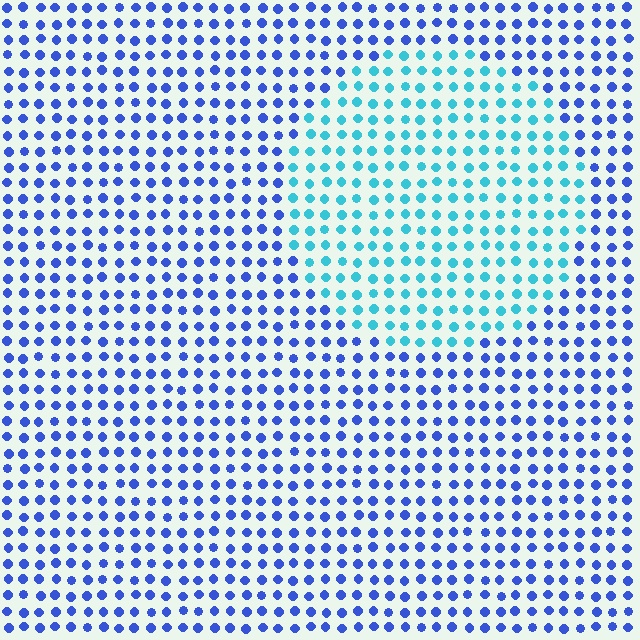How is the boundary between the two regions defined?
The boundary is defined purely by a slight shift in hue (about 43 degrees). Spacing, size, and orientation are identical on both sides.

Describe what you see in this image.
The image is filled with small blue elements in a uniform arrangement. A circle-shaped region is visible where the elements are tinted to a slightly different hue, forming a subtle color boundary.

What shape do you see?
I see a circle.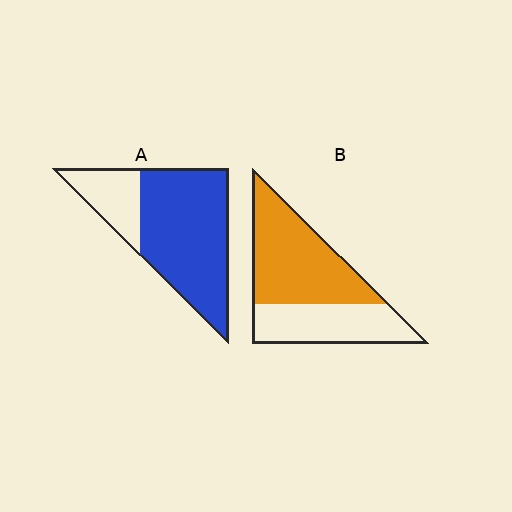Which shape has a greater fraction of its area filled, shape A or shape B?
Shape A.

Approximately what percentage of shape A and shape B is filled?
A is approximately 75% and B is approximately 60%.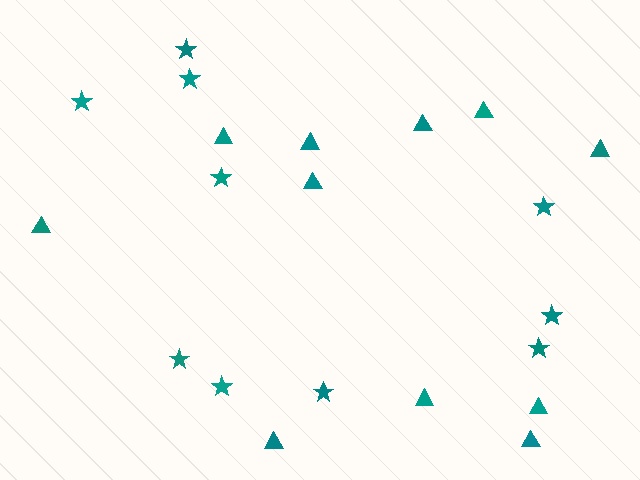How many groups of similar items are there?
There are 2 groups: one group of triangles (11) and one group of stars (10).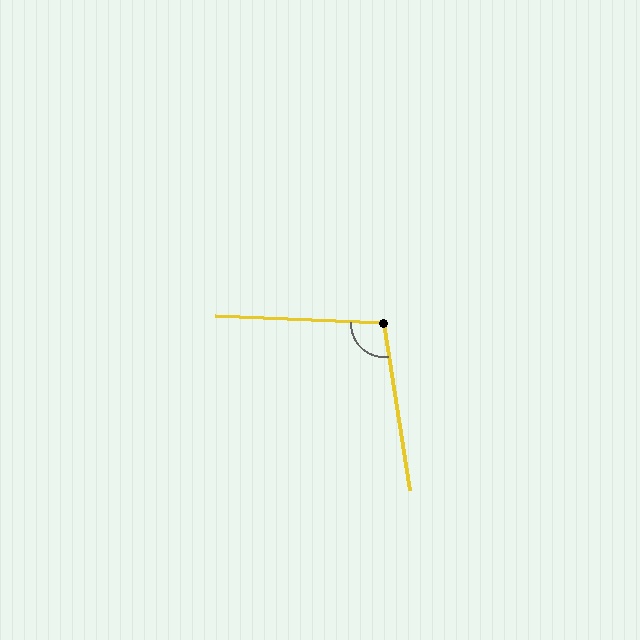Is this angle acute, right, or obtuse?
It is obtuse.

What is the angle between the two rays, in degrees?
Approximately 101 degrees.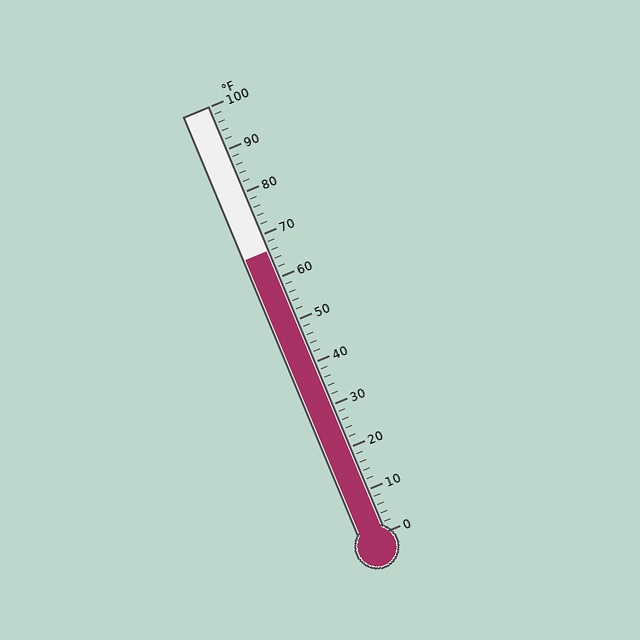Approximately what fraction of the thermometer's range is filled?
The thermometer is filled to approximately 65% of its range.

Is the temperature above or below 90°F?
The temperature is below 90°F.